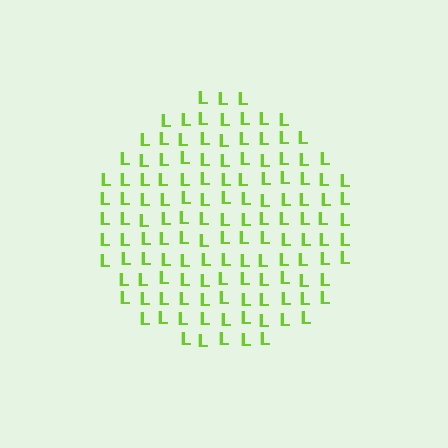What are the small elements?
The small elements are letter L's.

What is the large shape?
The large shape is a circle.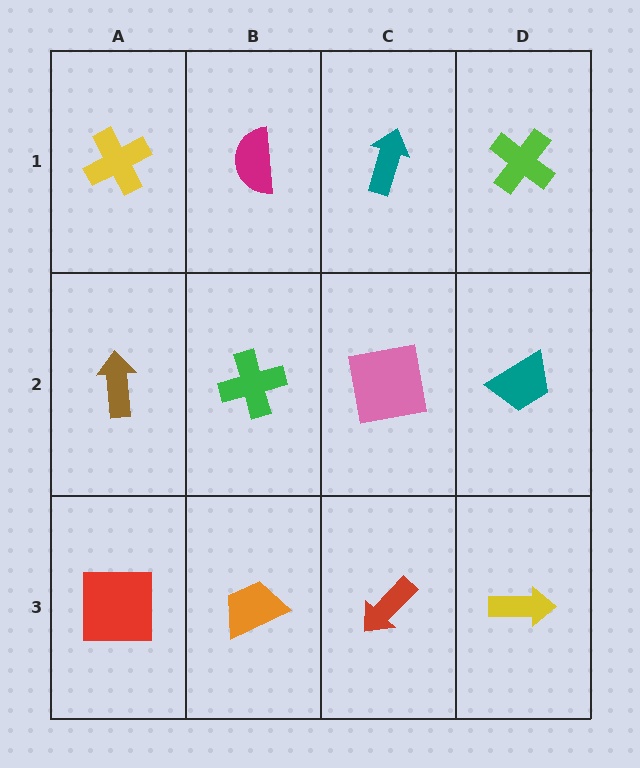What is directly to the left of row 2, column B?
A brown arrow.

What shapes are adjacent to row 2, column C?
A teal arrow (row 1, column C), a red arrow (row 3, column C), a green cross (row 2, column B), a teal trapezoid (row 2, column D).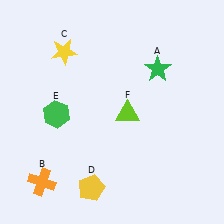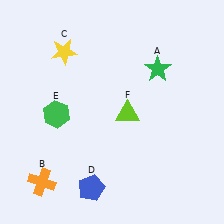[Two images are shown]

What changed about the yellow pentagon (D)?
In Image 1, D is yellow. In Image 2, it changed to blue.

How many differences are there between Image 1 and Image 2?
There is 1 difference between the two images.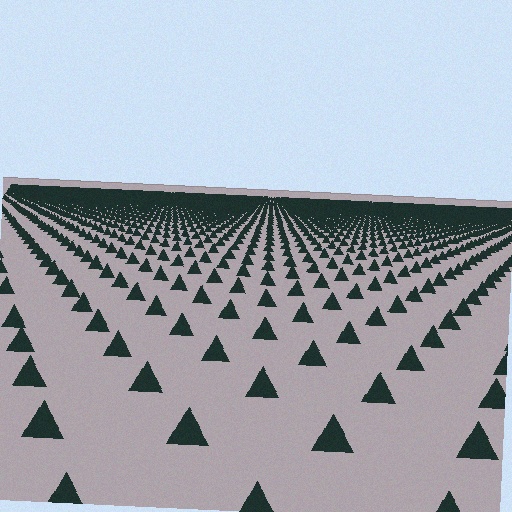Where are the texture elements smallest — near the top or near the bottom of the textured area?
Near the top.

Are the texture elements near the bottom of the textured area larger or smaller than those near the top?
Larger. Near the bottom, elements are closer to the viewer and appear at a bigger on-screen size.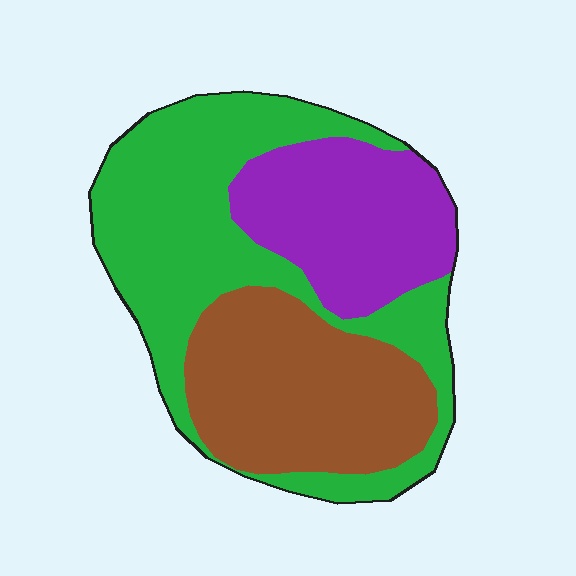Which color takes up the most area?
Green, at roughly 45%.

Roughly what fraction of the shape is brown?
Brown covers 31% of the shape.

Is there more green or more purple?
Green.